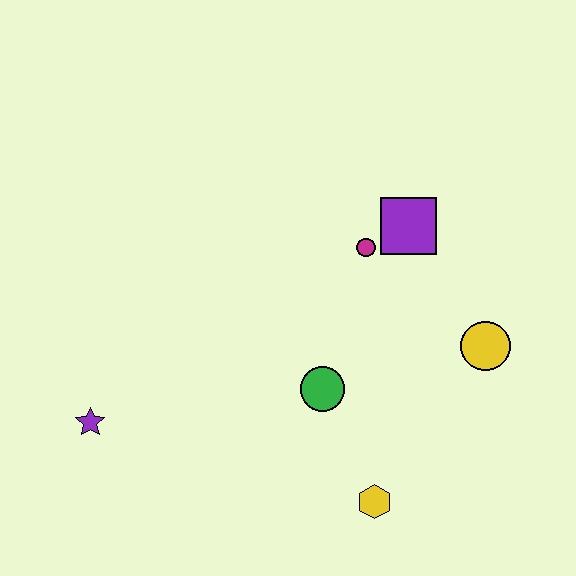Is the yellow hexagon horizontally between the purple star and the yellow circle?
Yes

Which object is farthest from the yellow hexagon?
The purple star is farthest from the yellow hexagon.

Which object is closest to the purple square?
The magenta circle is closest to the purple square.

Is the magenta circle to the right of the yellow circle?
No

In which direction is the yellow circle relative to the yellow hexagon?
The yellow circle is above the yellow hexagon.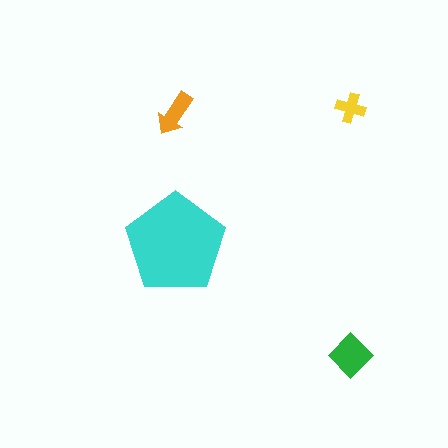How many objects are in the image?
There are 4 objects in the image.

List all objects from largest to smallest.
The cyan pentagon, the green diamond, the orange arrow, the yellow cross.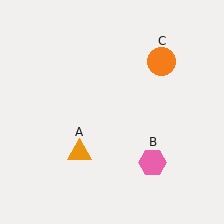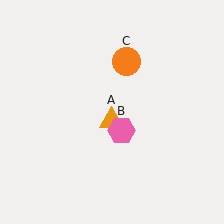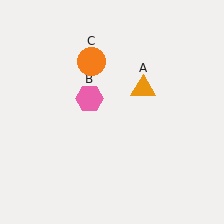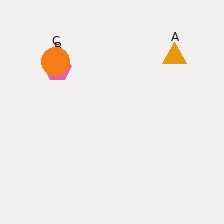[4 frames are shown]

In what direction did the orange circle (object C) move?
The orange circle (object C) moved left.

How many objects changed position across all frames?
3 objects changed position: orange triangle (object A), pink hexagon (object B), orange circle (object C).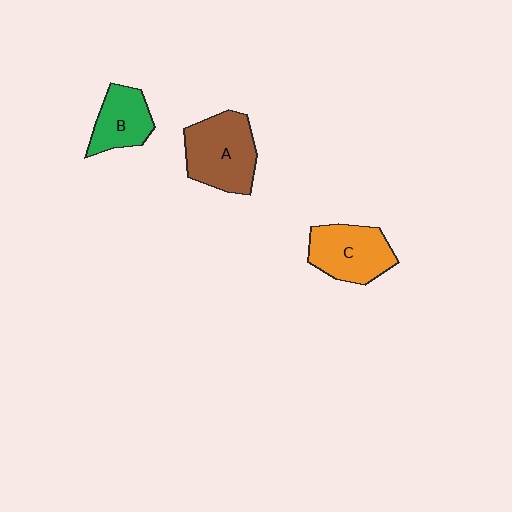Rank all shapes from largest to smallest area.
From largest to smallest: A (brown), C (orange), B (green).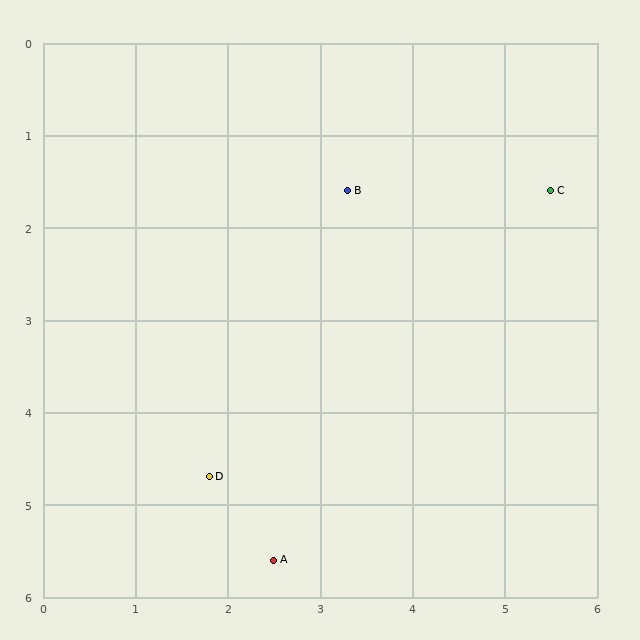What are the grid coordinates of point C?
Point C is at approximately (5.5, 1.6).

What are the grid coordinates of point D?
Point D is at approximately (1.8, 4.7).